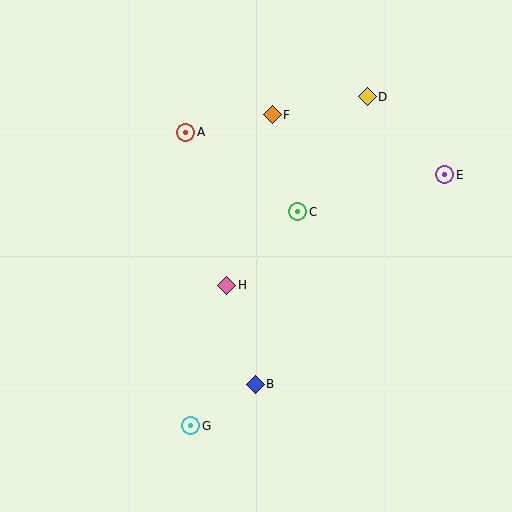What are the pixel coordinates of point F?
Point F is at (272, 115).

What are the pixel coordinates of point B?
Point B is at (255, 384).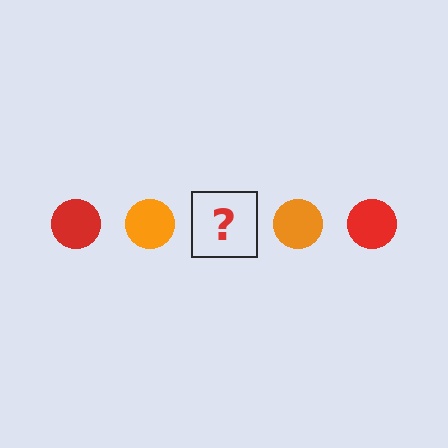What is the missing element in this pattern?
The missing element is a red circle.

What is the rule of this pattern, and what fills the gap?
The rule is that the pattern cycles through red, orange circles. The gap should be filled with a red circle.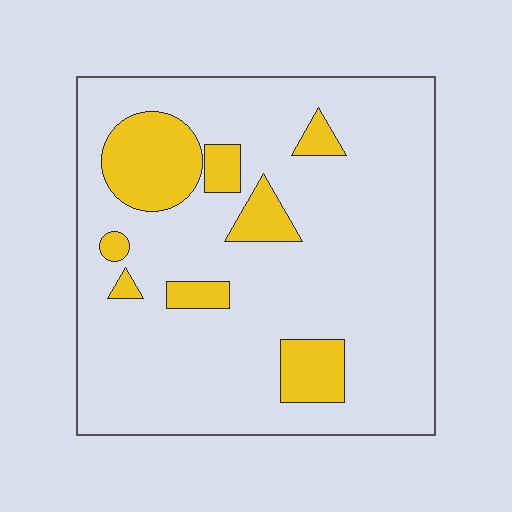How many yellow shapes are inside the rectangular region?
8.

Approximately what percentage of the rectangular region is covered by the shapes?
Approximately 15%.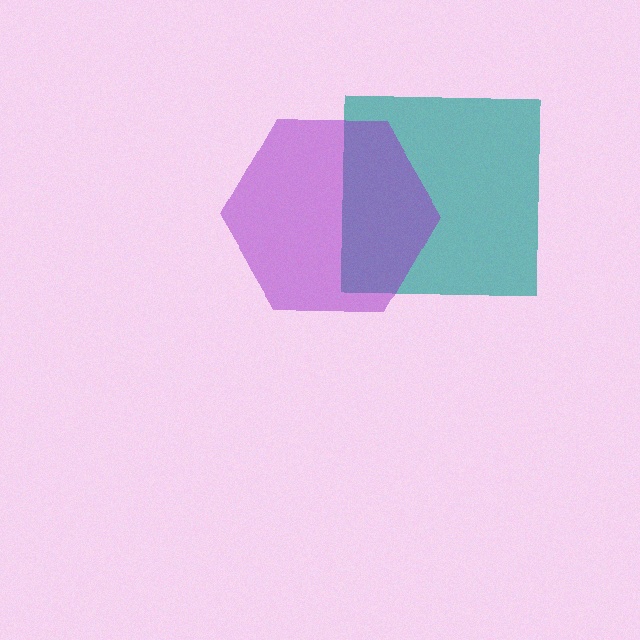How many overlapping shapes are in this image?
There are 2 overlapping shapes in the image.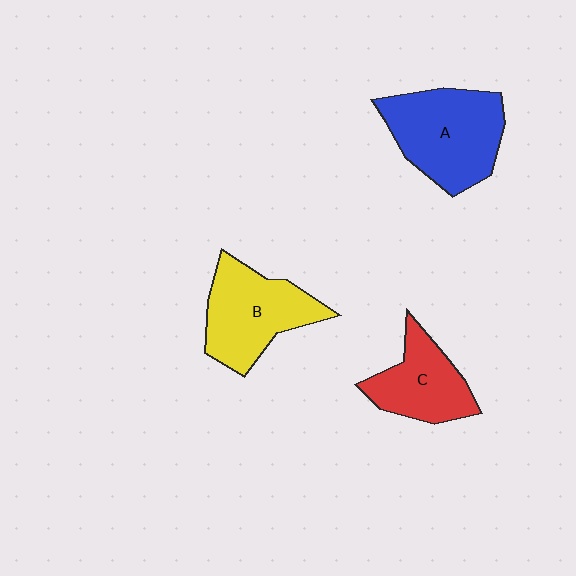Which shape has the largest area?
Shape A (blue).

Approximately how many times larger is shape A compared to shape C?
Approximately 1.5 times.